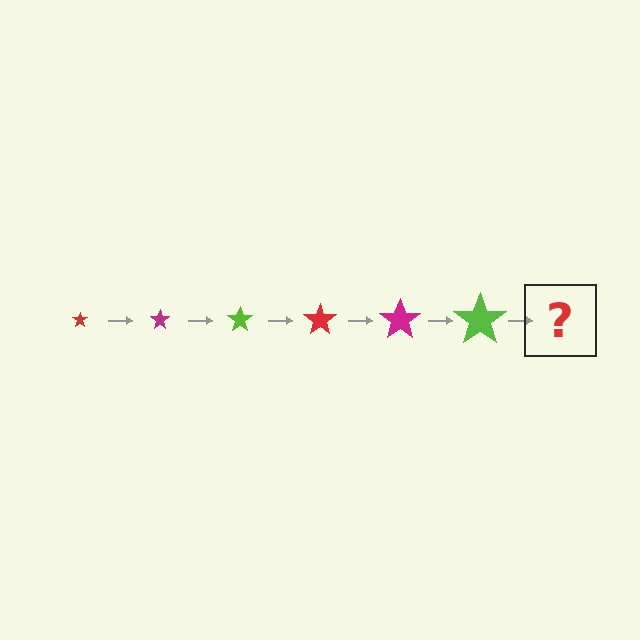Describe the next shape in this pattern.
It should be a red star, larger than the previous one.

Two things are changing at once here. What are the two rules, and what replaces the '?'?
The two rules are that the star grows larger each step and the color cycles through red, magenta, and lime. The '?' should be a red star, larger than the previous one.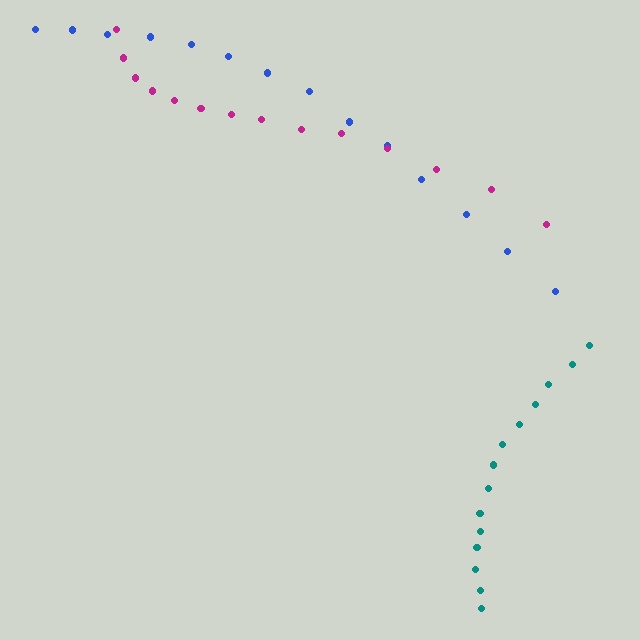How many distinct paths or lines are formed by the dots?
There are 3 distinct paths.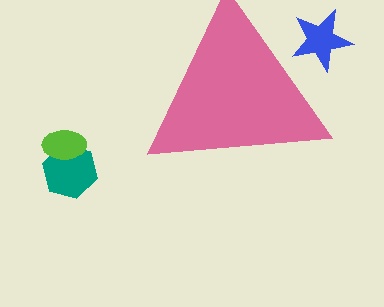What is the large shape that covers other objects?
A pink triangle.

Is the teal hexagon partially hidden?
No, the teal hexagon is fully visible.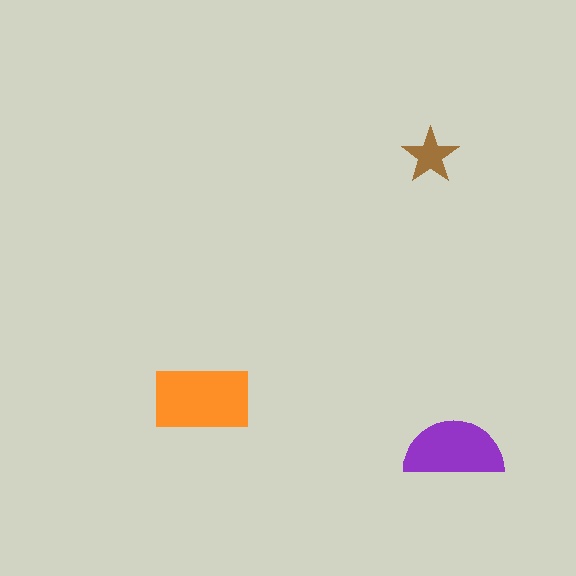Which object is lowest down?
The purple semicircle is bottommost.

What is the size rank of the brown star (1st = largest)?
3rd.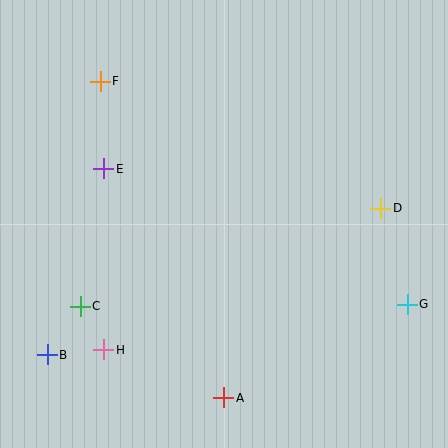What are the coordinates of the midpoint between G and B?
The midpoint between G and B is at (227, 329).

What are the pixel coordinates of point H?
Point H is at (104, 350).